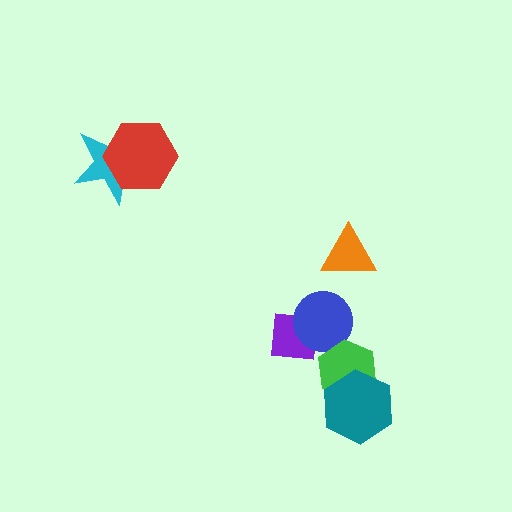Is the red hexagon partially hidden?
No, no other shape covers it.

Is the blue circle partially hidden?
Yes, it is partially covered by another shape.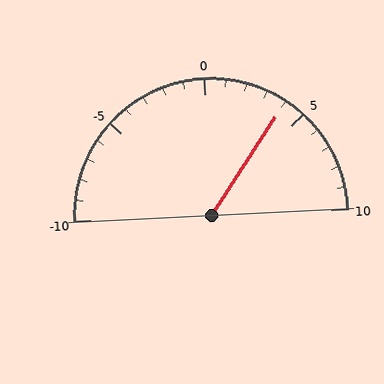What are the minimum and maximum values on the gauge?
The gauge ranges from -10 to 10.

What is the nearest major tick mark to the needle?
The nearest major tick mark is 5.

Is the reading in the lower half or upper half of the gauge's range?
The reading is in the upper half of the range (-10 to 10).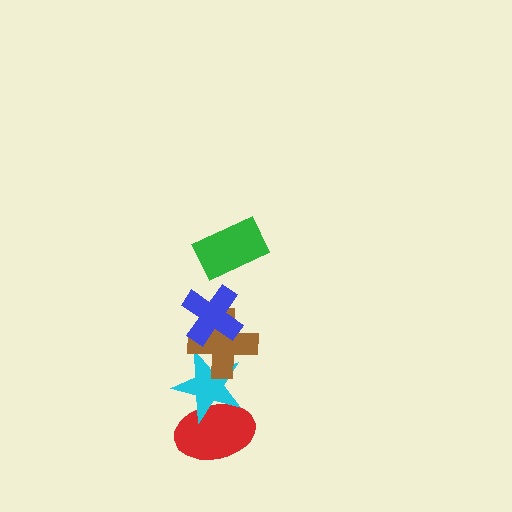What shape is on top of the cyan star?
The brown cross is on top of the cyan star.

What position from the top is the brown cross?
The brown cross is 3rd from the top.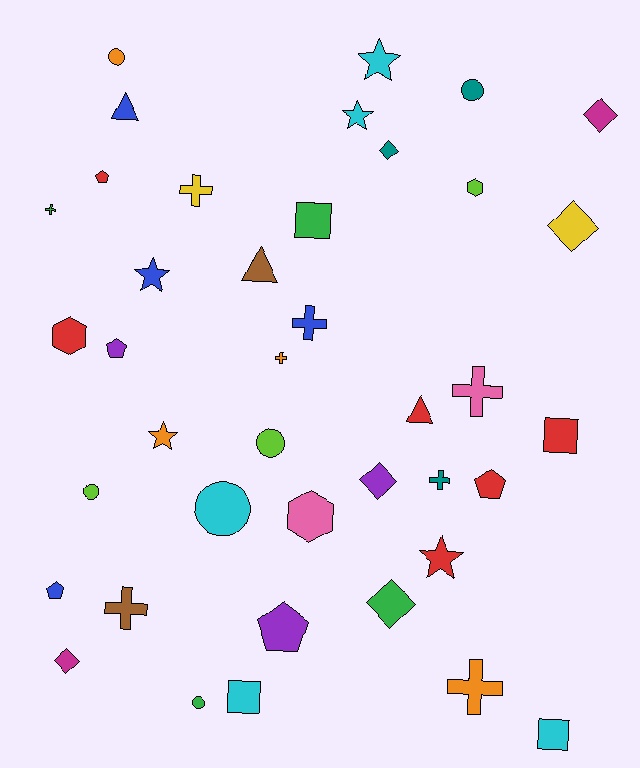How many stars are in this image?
There are 5 stars.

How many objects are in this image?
There are 40 objects.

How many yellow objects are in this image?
There are 2 yellow objects.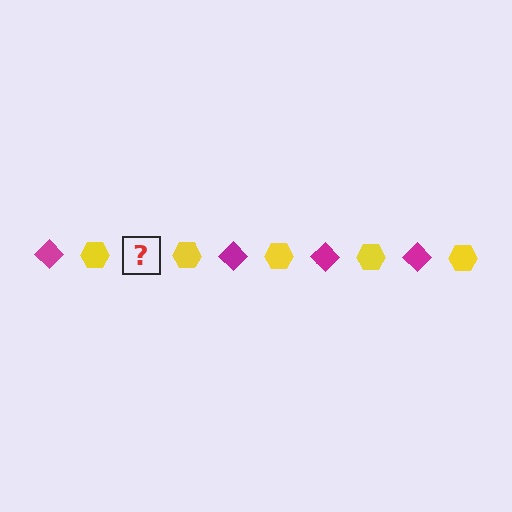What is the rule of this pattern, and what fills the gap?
The rule is that the pattern alternates between magenta diamond and yellow hexagon. The gap should be filled with a magenta diamond.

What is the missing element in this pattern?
The missing element is a magenta diamond.